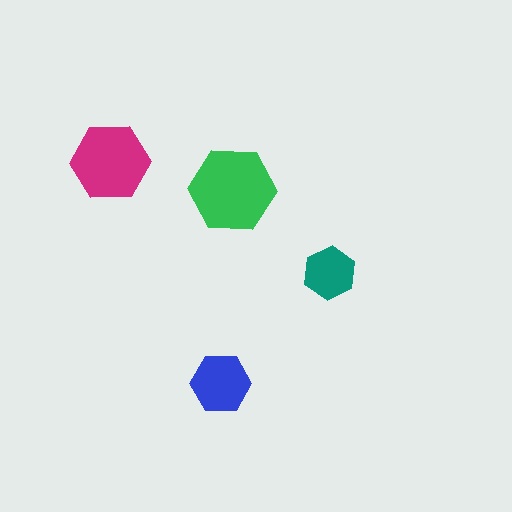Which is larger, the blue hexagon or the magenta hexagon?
The magenta one.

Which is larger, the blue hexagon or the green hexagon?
The green one.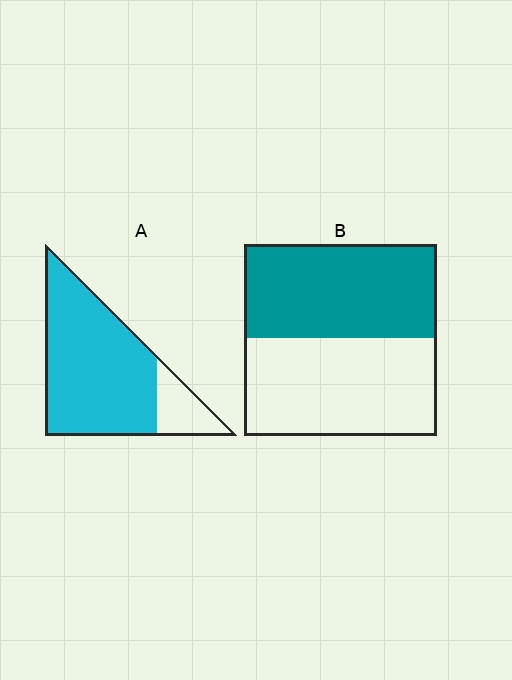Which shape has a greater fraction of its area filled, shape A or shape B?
Shape A.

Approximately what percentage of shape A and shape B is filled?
A is approximately 85% and B is approximately 50%.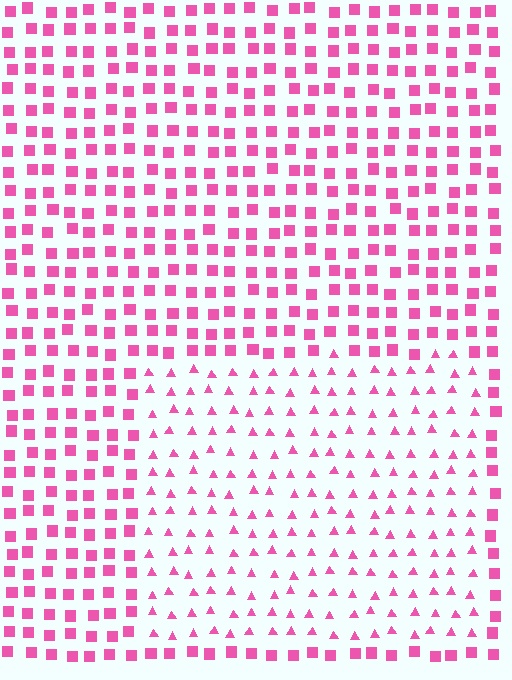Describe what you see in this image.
The image is filled with small pink elements arranged in a uniform grid. A rectangle-shaped region contains triangles, while the surrounding area contains squares. The boundary is defined purely by the change in element shape.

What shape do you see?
I see a rectangle.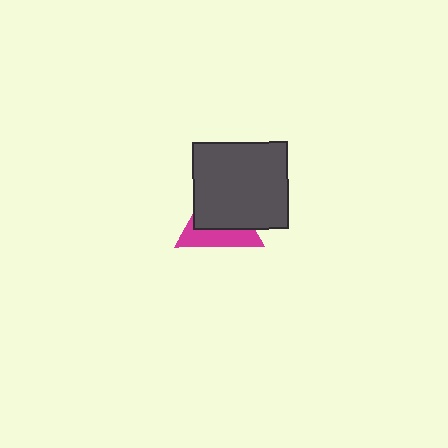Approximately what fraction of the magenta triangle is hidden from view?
Roughly 58% of the magenta triangle is hidden behind the dark gray rectangle.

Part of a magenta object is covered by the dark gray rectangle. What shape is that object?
It is a triangle.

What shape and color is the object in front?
The object in front is a dark gray rectangle.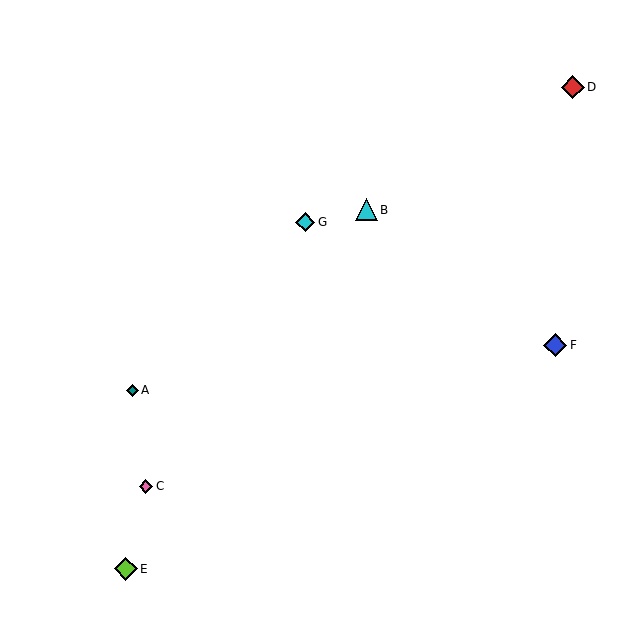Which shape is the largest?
The blue diamond (labeled F) is the largest.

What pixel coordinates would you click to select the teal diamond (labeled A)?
Click at (132, 390) to select the teal diamond A.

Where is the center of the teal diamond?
The center of the teal diamond is at (132, 390).